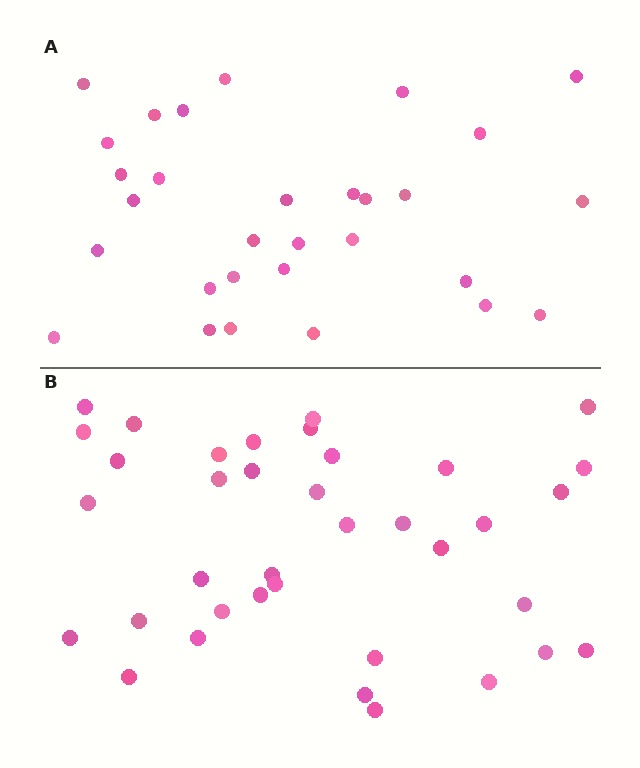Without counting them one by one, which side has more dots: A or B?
Region B (the bottom region) has more dots.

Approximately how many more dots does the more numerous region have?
Region B has roughly 8 or so more dots than region A.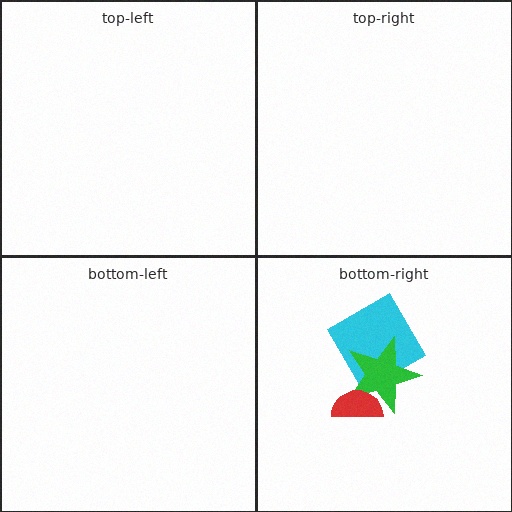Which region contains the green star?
The bottom-right region.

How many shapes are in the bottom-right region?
3.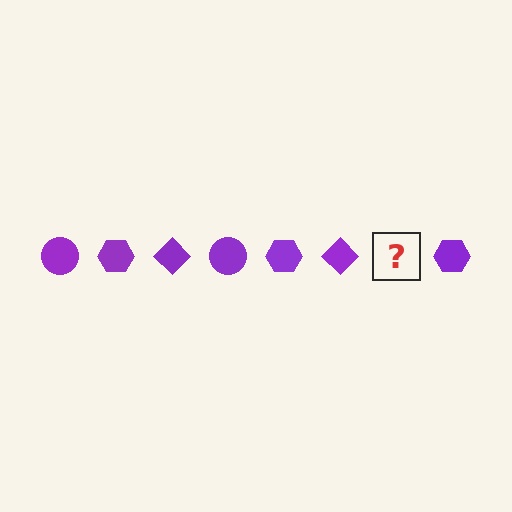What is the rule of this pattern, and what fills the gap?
The rule is that the pattern cycles through circle, hexagon, diamond shapes in purple. The gap should be filled with a purple circle.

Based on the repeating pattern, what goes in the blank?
The blank should be a purple circle.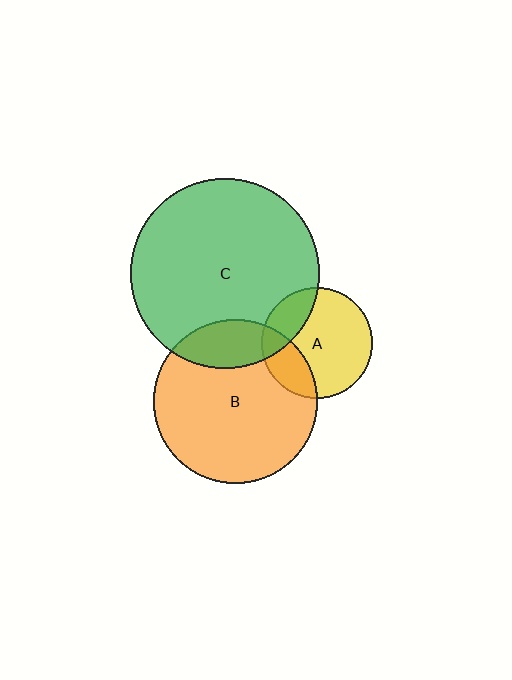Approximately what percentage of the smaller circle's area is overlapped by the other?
Approximately 20%.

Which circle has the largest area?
Circle C (green).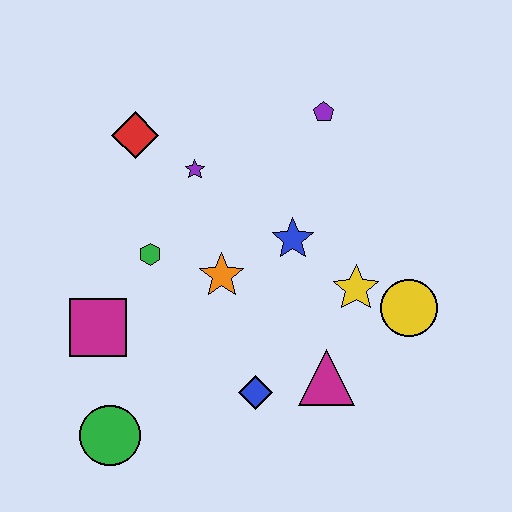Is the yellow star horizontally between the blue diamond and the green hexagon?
No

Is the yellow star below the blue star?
Yes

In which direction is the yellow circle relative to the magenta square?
The yellow circle is to the right of the magenta square.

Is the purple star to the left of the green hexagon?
No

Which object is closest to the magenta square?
The green hexagon is closest to the magenta square.